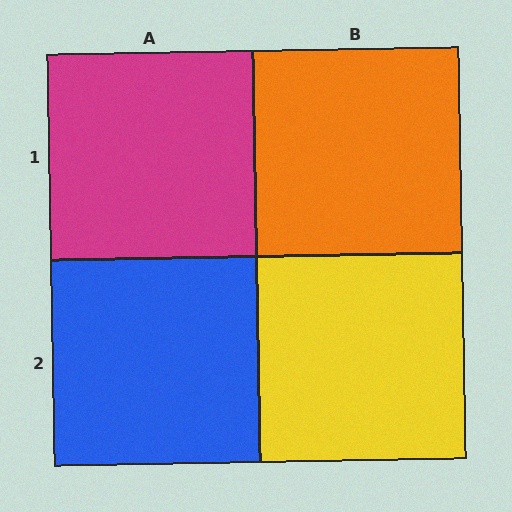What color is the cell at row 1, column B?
Orange.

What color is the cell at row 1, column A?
Magenta.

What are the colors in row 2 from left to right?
Blue, yellow.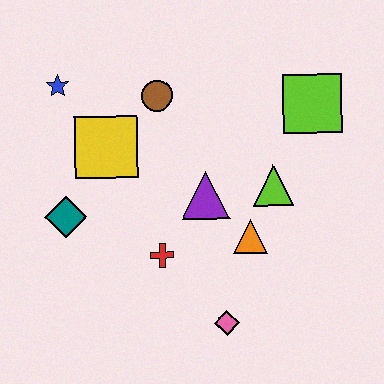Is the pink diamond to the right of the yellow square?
Yes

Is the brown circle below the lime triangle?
No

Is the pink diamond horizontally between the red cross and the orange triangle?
Yes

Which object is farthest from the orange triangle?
The blue star is farthest from the orange triangle.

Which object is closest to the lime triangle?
The orange triangle is closest to the lime triangle.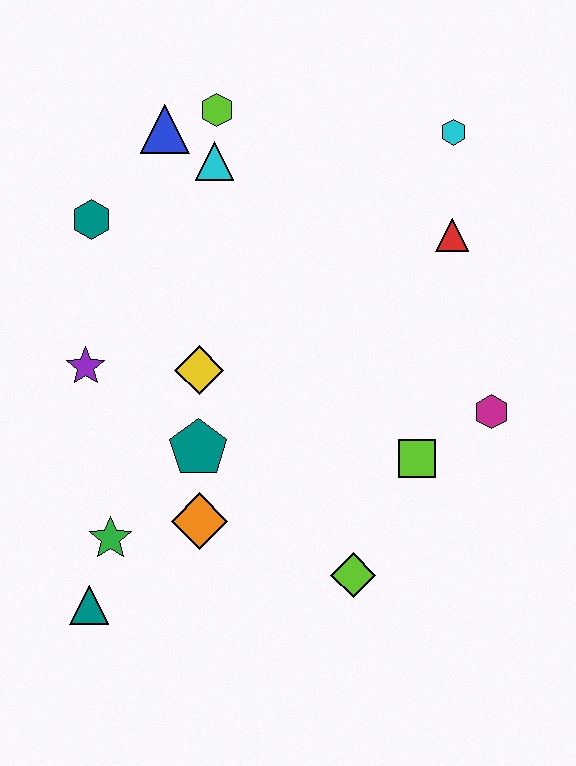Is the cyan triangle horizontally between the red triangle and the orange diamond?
Yes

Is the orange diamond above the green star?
Yes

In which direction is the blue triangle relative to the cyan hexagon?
The blue triangle is to the left of the cyan hexagon.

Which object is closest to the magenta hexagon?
The lime square is closest to the magenta hexagon.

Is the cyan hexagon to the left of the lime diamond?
No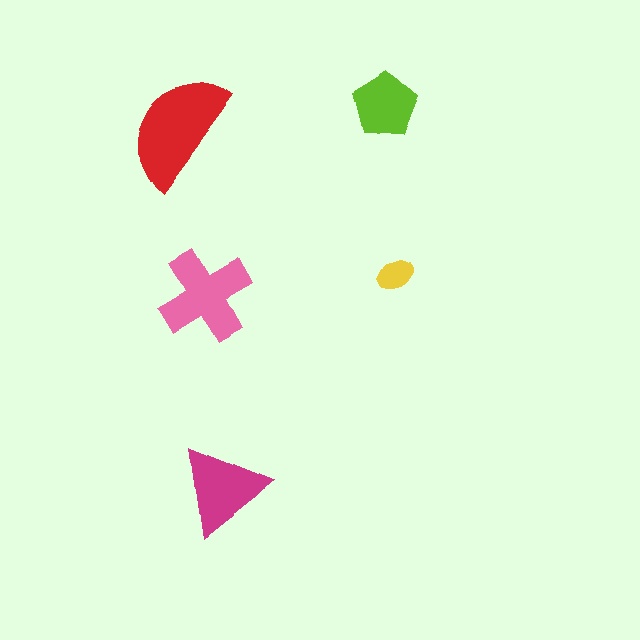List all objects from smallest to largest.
The yellow ellipse, the lime pentagon, the magenta triangle, the pink cross, the red semicircle.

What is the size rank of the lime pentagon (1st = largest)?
4th.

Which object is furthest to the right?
The yellow ellipse is rightmost.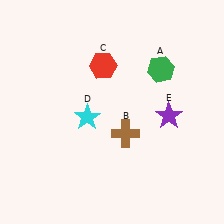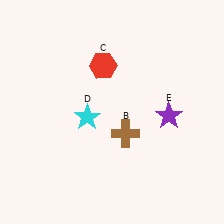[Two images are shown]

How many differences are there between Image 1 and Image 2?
There is 1 difference between the two images.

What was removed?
The green hexagon (A) was removed in Image 2.